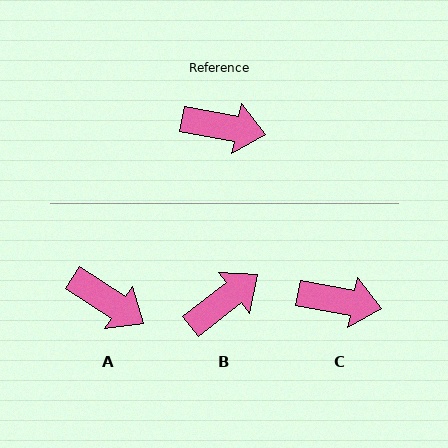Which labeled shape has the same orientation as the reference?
C.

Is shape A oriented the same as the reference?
No, it is off by about 22 degrees.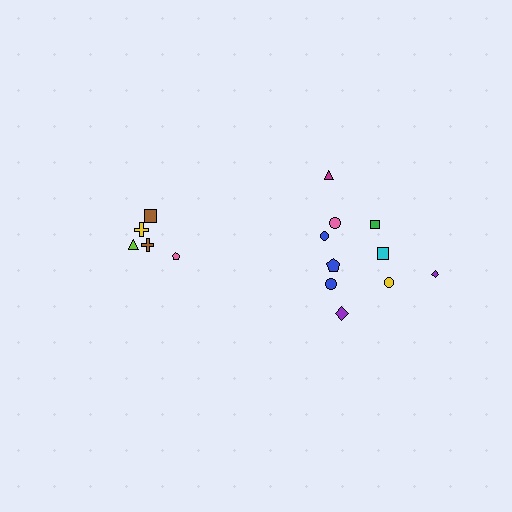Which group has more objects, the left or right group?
The right group.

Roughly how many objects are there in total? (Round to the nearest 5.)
Roughly 15 objects in total.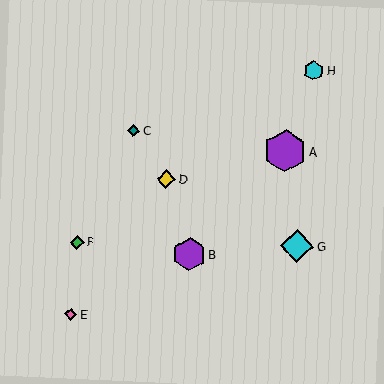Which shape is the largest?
The purple hexagon (labeled A) is the largest.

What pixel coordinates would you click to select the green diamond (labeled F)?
Click at (77, 242) to select the green diamond F.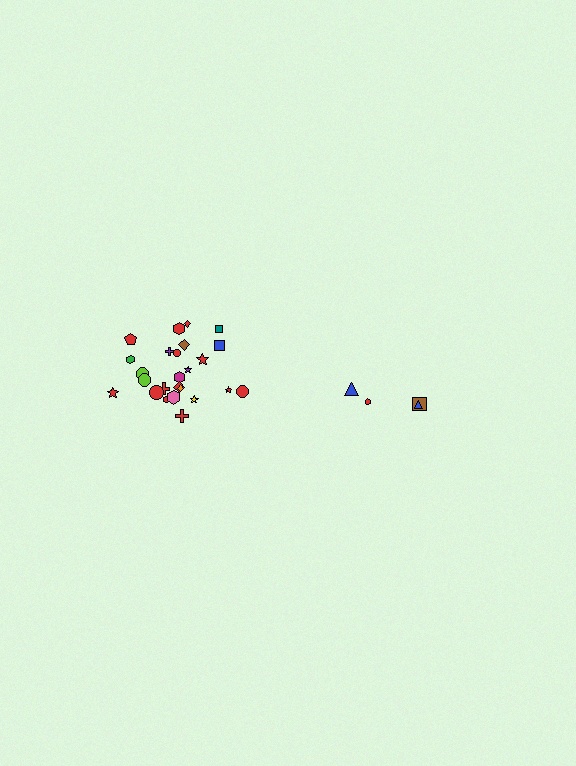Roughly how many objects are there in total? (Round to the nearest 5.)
Roughly 30 objects in total.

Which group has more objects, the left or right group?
The left group.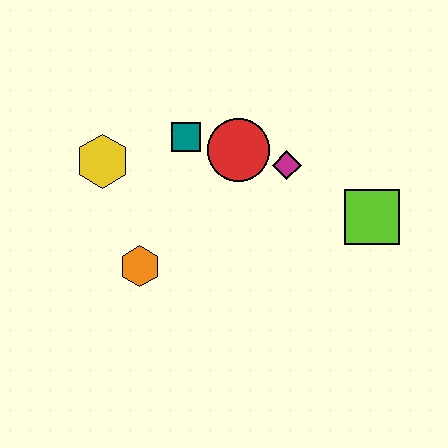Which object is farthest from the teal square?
The lime square is farthest from the teal square.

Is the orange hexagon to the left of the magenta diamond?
Yes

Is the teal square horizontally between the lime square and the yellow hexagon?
Yes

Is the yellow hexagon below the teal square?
Yes